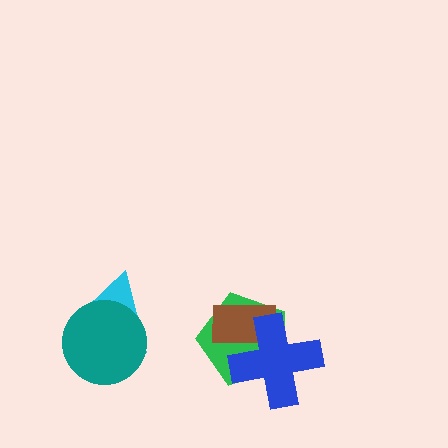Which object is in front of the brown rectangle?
The blue cross is in front of the brown rectangle.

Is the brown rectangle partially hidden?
Yes, it is partially covered by another shape.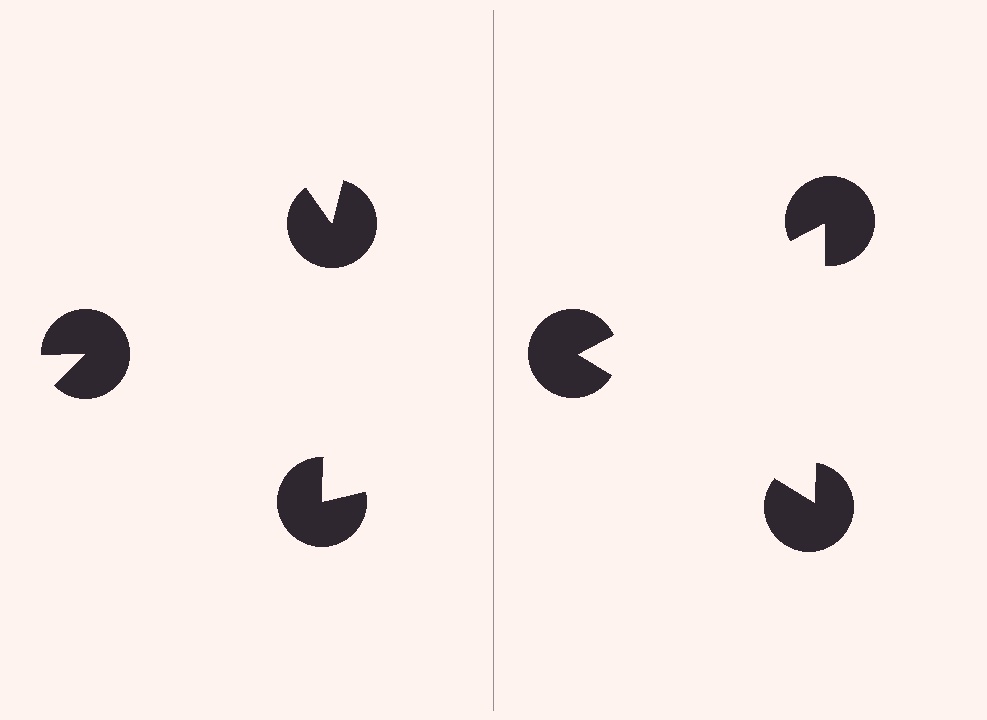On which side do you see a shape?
An illusory triangle appears on the right side. On the left side the wedge cuts are rotated, so no coherent shape forms.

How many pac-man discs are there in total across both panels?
6 — 3 on each side.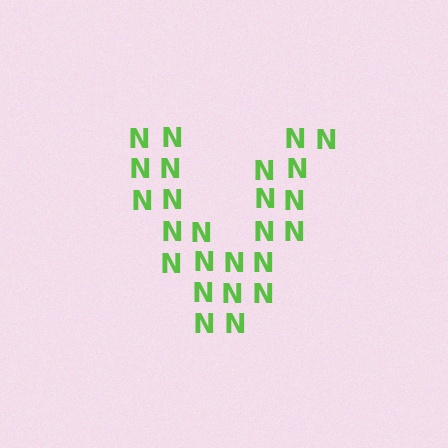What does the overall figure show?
The overall figure shows the letter V.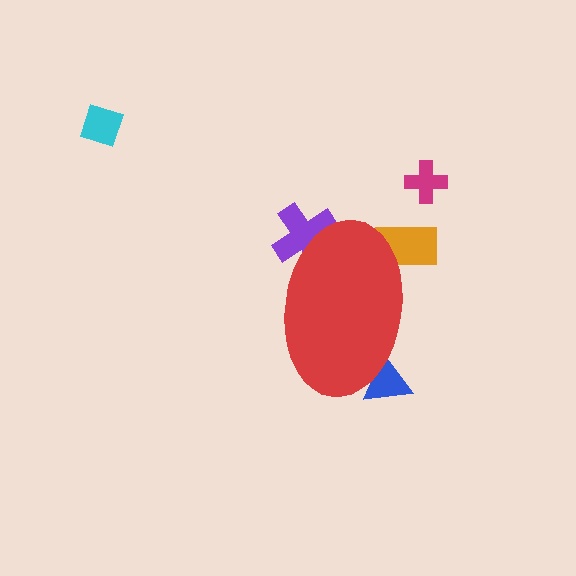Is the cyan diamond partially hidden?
No, the cyan diamond is fully visible.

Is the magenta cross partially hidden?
No, the magenta cross is fully visible.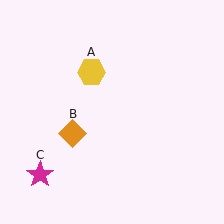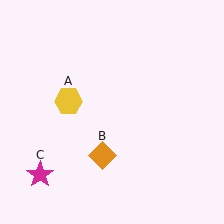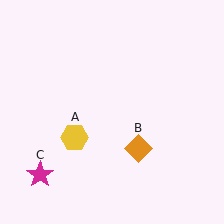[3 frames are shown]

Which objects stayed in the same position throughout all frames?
Magenta star (object C) remained stationary.